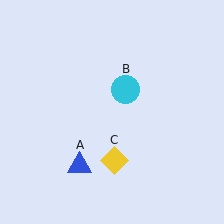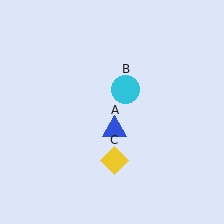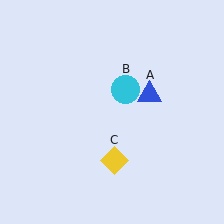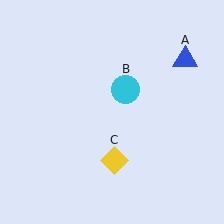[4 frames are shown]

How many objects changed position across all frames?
1 object changed position: blue triangle (object A).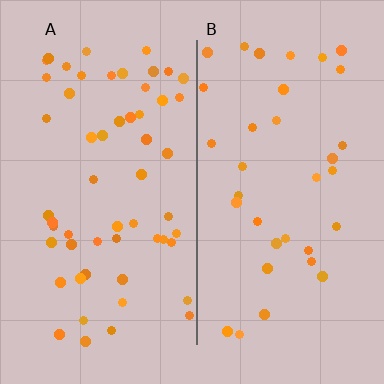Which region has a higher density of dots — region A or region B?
A (the left).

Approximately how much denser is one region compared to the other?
Approximately 1.6× — region A over region B.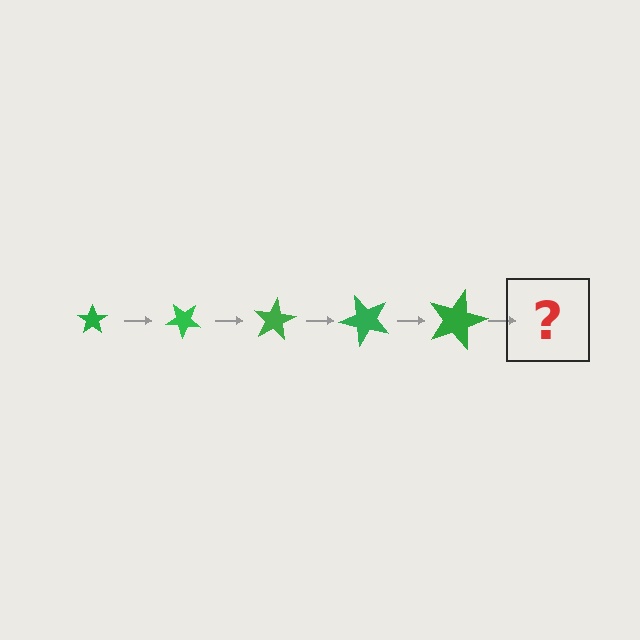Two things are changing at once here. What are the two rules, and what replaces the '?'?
The two rules are that the star grows larger each step and it rotates 40 degrees each step. The '?' should be a star, larger than the previous one and rotated 200 degrees from the start.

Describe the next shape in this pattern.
It should be a star, larger than the previous one and rotated 200 degrees from the start.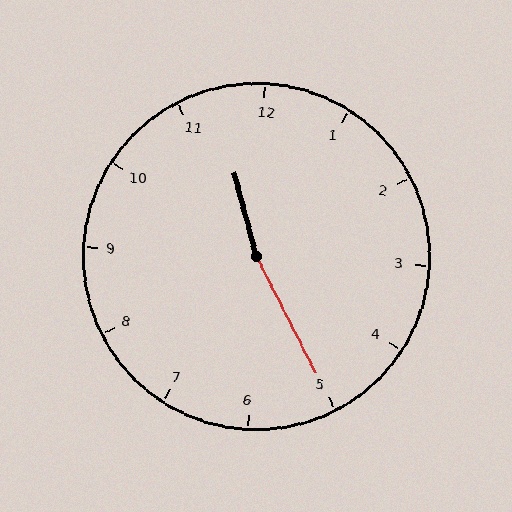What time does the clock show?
11:25.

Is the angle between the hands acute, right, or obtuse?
It is obtuse.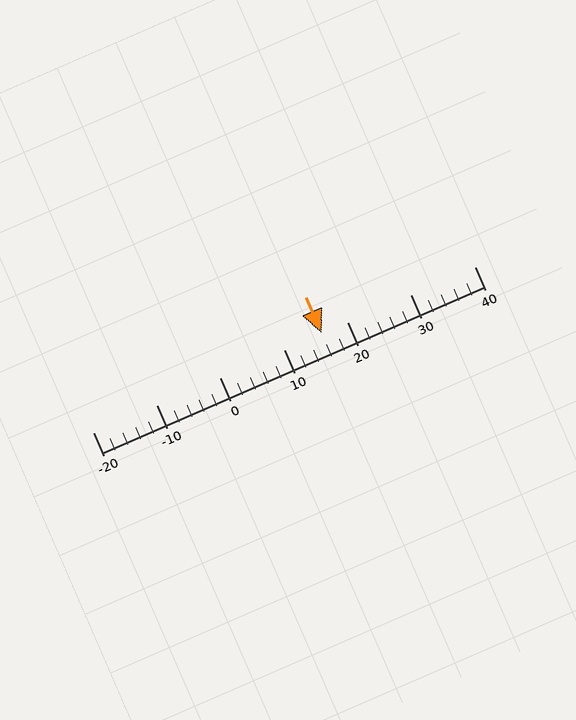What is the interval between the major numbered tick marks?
The major tick marks are spaced 10 units apart.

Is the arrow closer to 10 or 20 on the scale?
The arrow is closer to 20.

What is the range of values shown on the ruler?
The ruler shows values from -20 to 40.